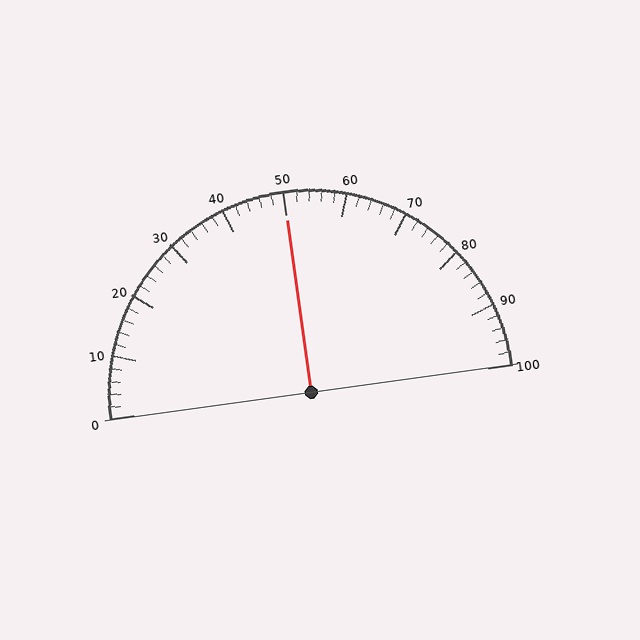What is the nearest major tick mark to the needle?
The nearest major tick mark is 50.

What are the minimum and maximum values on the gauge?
The gauge ranges from 0 to 100.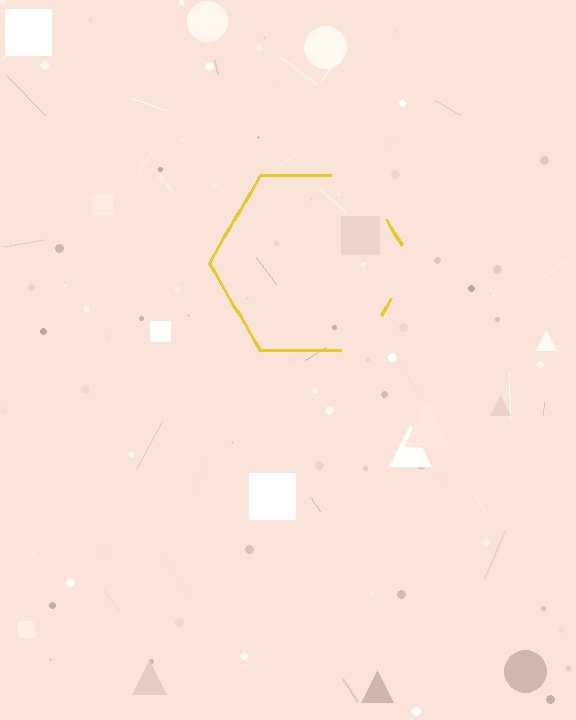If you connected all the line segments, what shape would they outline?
They would outline a hexagon.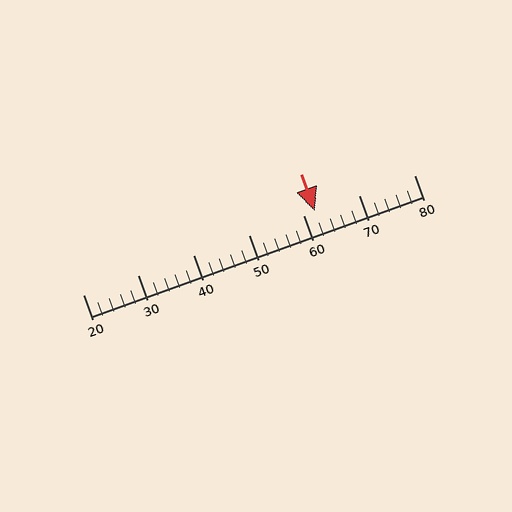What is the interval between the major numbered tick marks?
The major tick marks are spaced 10 units apart.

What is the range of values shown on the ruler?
The ruler shows values from 20 to 80.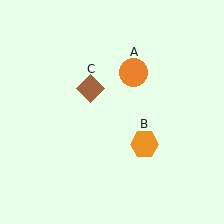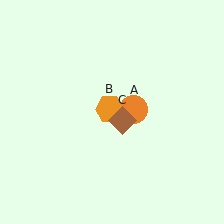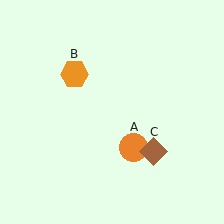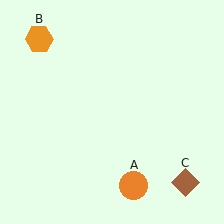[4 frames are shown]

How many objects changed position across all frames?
3 objects changed position: orange circle (object A), orange hexagon (object B), brown diamond (object C).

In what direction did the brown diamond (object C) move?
The brown diamond (object C) moved down and to the right.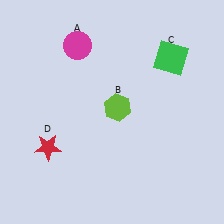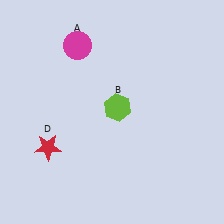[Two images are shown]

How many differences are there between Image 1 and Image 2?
There is 1 difference between the two images.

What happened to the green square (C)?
The green square (C) was removed in Image 2. It was in the top-right area of Image 1.